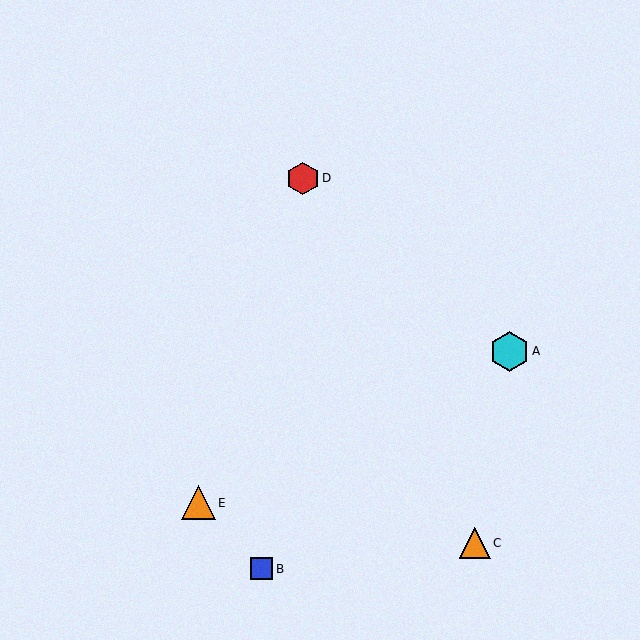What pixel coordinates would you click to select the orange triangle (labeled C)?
Click at (475, 543) to select the orange triangle C.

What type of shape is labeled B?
Shape B is a blue square.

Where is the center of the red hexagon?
The center of the red hexagon is at (303, 178).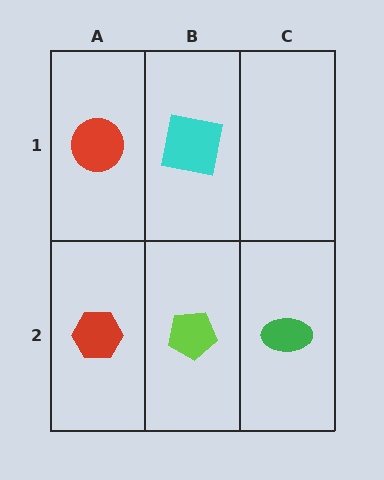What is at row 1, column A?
A red circle.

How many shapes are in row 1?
2 shapes.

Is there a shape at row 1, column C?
No, that cell is empty.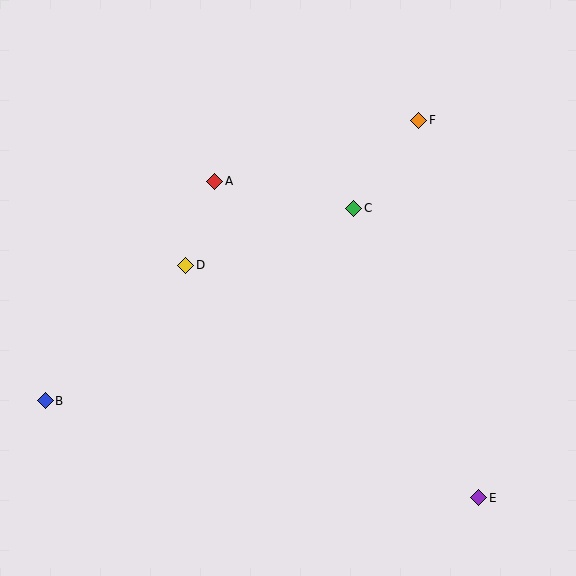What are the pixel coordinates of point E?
Point E is at (479, 498).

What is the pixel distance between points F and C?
The distance between F and C is 109 pixels.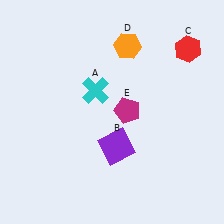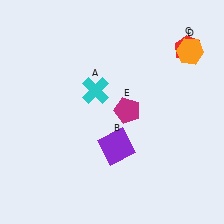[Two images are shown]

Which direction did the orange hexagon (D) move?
The orange hexagon (D) moved right.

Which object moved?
The orange hexagon (D) moved right.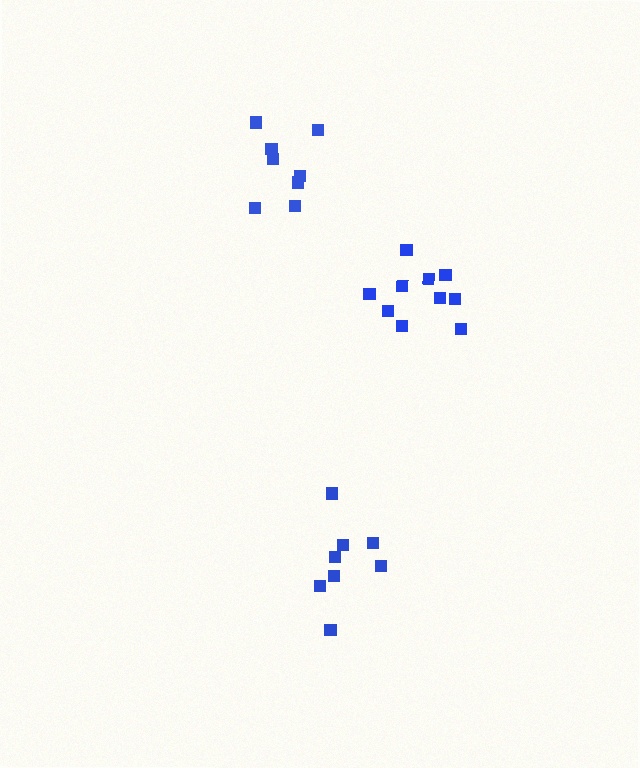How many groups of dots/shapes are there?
There are 3 groups.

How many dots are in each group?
Group 1: 10 dots, Group 2: 8 dots, Group 3: 8 dots (26 total).